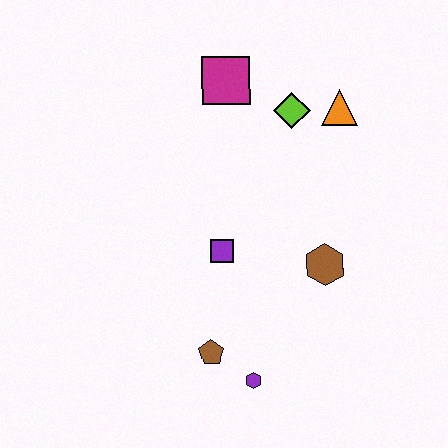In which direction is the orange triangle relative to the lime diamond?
The orange triangle is to the right of the lime diamond.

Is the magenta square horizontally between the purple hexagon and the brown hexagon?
No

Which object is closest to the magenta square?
The lime diamond is closest to the magenta square.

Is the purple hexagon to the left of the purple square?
No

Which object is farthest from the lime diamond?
The purple hexagon is farthest from the lime diamond.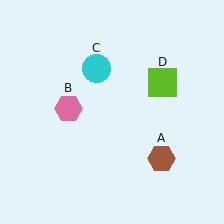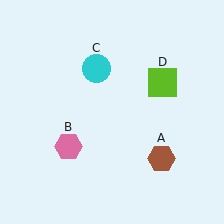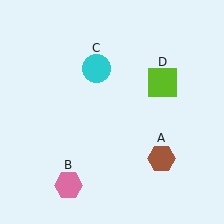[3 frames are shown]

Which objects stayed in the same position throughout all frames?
Brown hexagon (object A) and cyan circle (object C) and lime square (object D) remained stationary.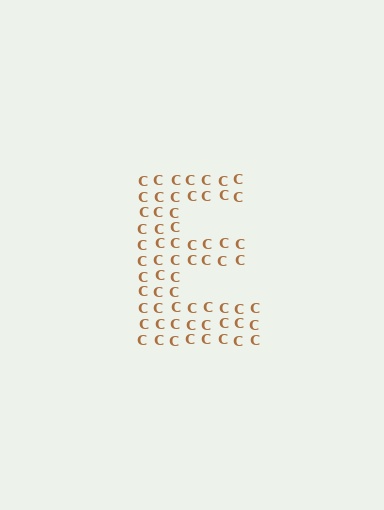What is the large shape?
The large shape is the letter E.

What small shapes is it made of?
It is made of small letter C's.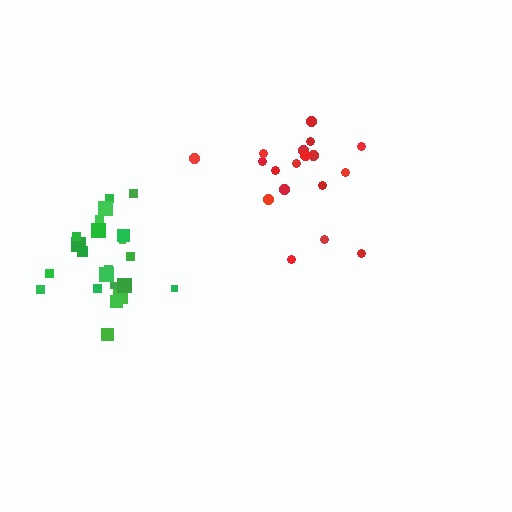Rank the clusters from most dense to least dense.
green, red.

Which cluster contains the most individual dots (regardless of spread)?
Green (22).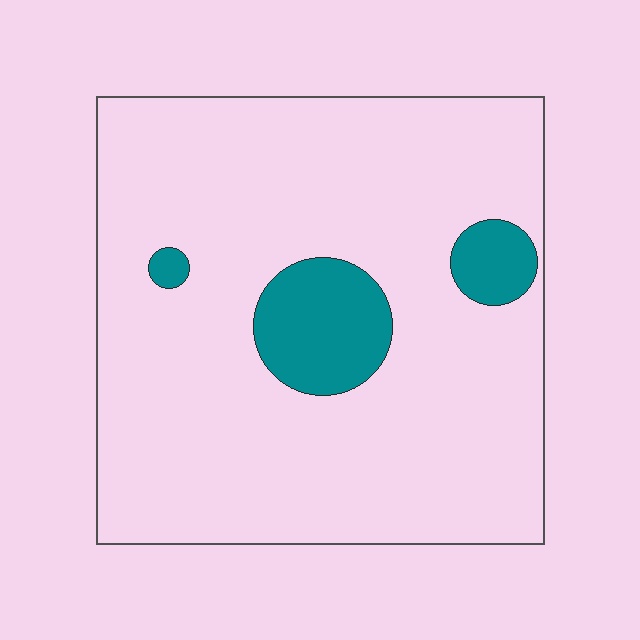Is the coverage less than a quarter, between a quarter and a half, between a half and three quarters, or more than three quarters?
Less than a quarter.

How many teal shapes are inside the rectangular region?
3.